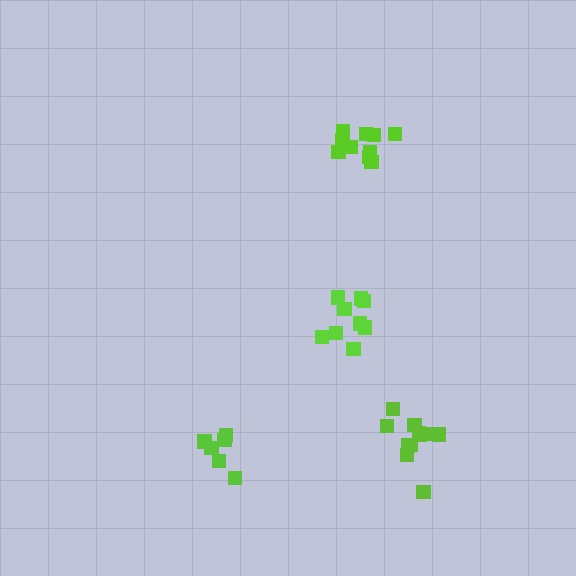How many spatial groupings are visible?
There are 4 spatial groupings.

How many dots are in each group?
Group 1: 9 dots, Group 2: 10 dots, Group 3: 11 dots, Group 4: 6 dots (36 total).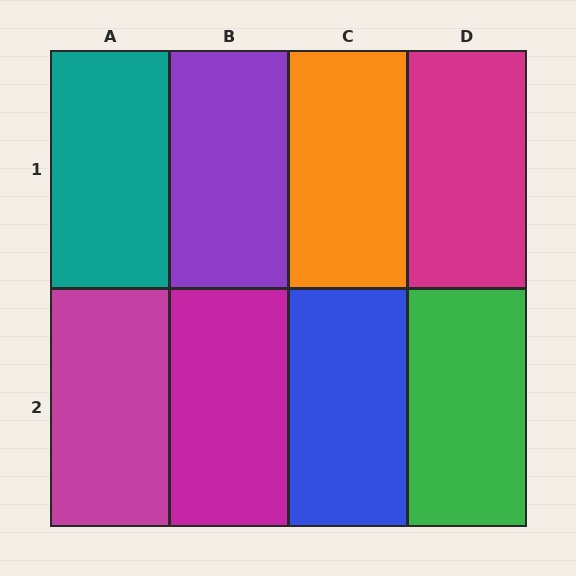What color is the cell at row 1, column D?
Magenta.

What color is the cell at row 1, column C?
Orange.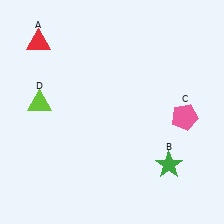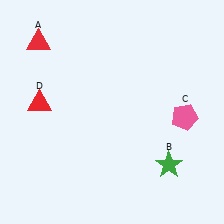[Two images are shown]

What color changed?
The triangle (D) changed from lime in Image 1 to red in Image 2.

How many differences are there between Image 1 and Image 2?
There is 1 difference between the two images.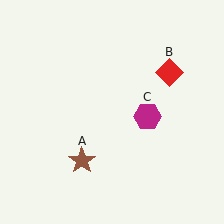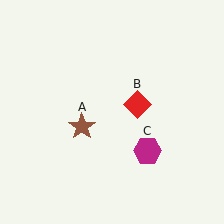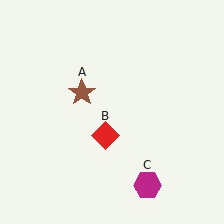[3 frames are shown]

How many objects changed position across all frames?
3 objects changed position: brown star (object A), red diamond (object B), magenta hexagon (object C).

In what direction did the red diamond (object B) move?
The red diamond (object B) moved down and to the left.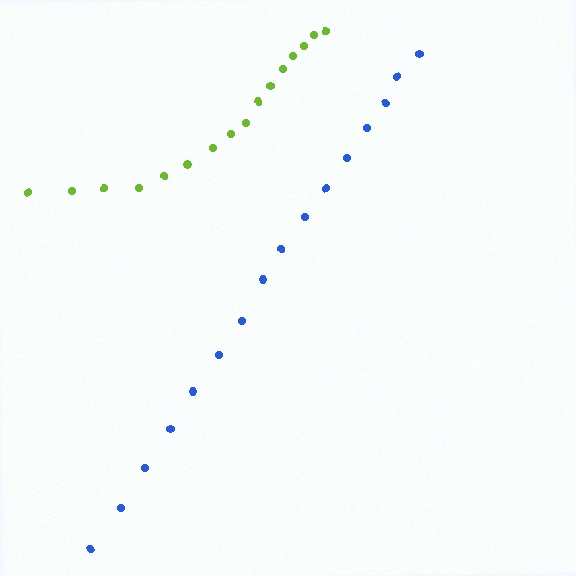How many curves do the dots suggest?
There are 2 distinct paths.